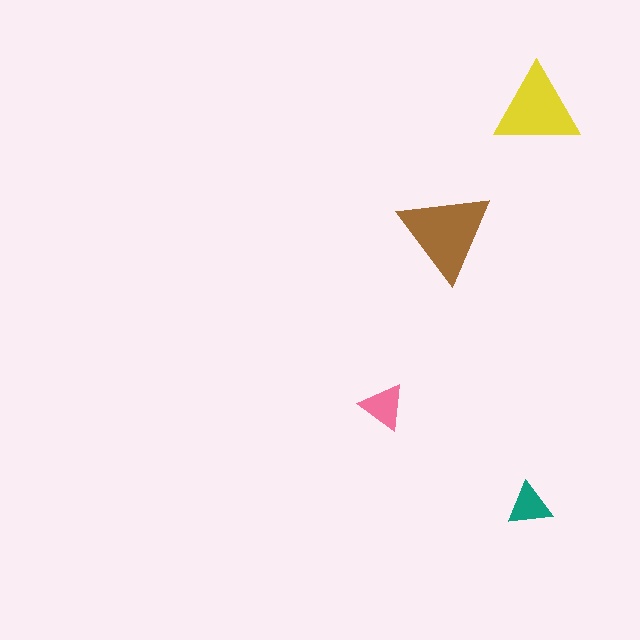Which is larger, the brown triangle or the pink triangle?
The brown one.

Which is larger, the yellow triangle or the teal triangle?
The yellow one.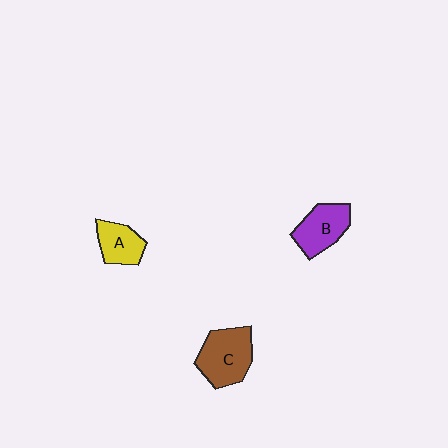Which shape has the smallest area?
Shape A (yellow).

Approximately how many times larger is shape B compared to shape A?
Approximately 1.3 times.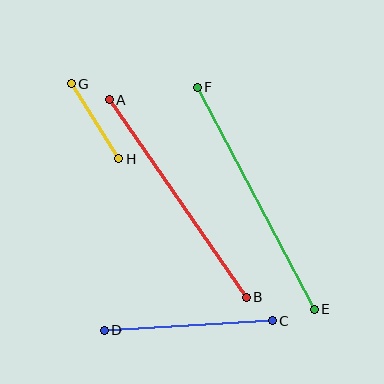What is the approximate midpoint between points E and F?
The midpoint is at approximately (256, 198) pixels.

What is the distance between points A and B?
The distance is approximately 240 pixels.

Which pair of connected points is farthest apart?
Points E and F are farthest apart.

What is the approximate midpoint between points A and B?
The midpoint is at approximately (178, 198) pixels.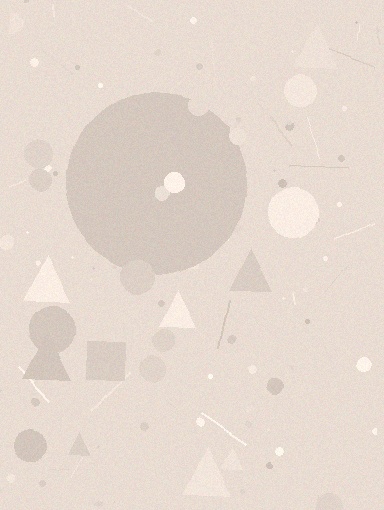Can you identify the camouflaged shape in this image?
The camouflaged shape is a circle.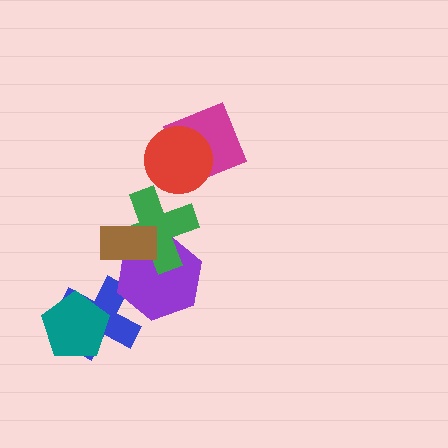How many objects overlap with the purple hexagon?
3 objects overlap with the purple hexagon.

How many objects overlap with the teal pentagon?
1 object overlaps with the teal pentagon.